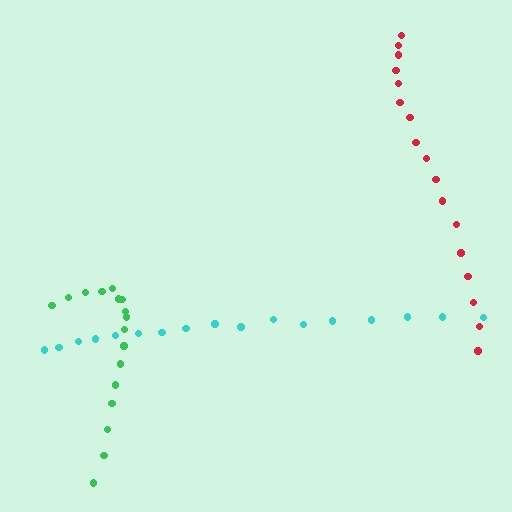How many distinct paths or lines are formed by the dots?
There are 3 distinct paths.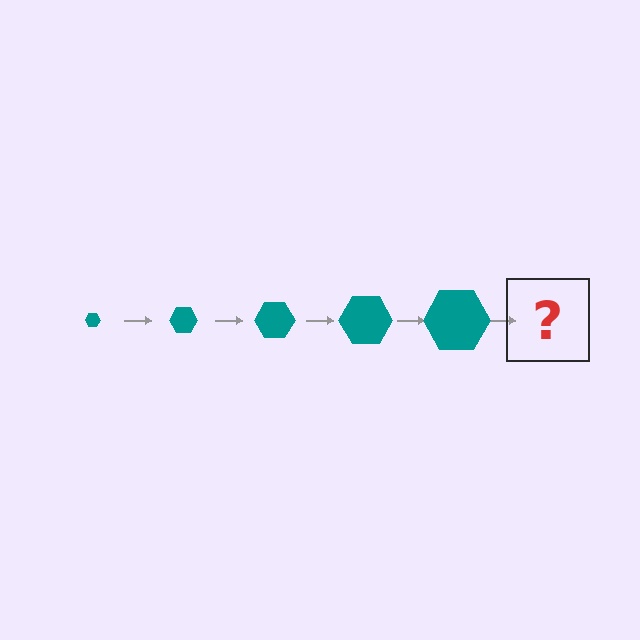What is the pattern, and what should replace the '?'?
The pattern is that the hexagon gets progressively larger each step. The '?' should be a teal hexagon, larger than the previous one.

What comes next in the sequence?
The next element should be a teal hexagon, larger than the previous one.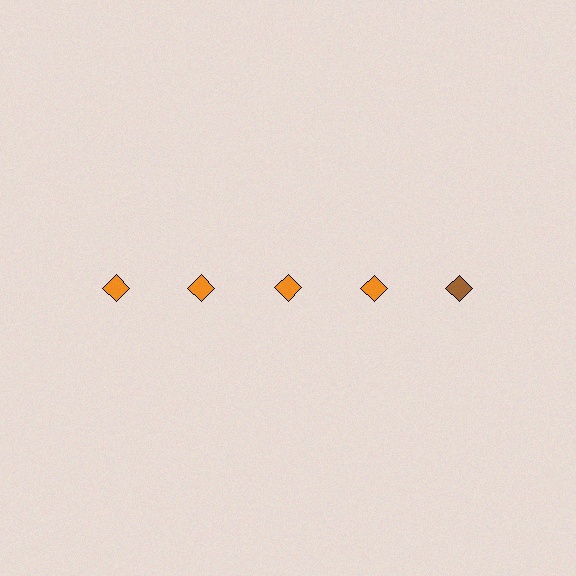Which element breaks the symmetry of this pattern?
The brown diamond in the top row, rightmost column breaks the symmetry. All other shapes are orange diamonds.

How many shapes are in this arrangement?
There are 5 shapes arranged in a grid pattern.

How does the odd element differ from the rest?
It has a different color: brown instead of orange.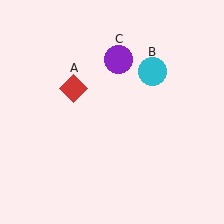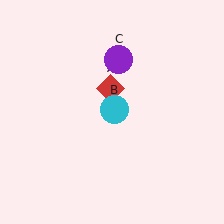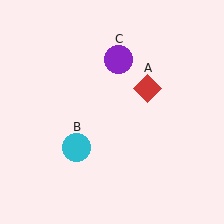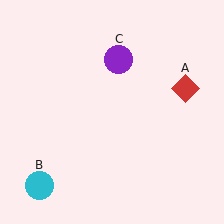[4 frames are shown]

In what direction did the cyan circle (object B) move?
The cyan circle (object B) moved down and to the left.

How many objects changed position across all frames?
2 objects changed position: red diamond (object A), cyan circle (object B).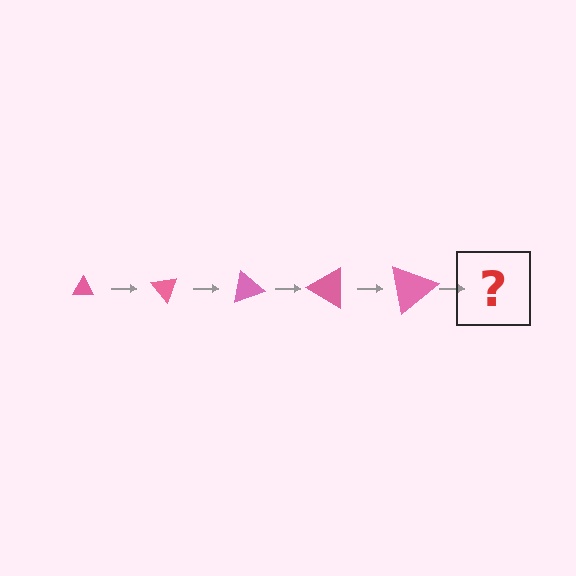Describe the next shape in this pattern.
It should be a triangle, larger than the previous one and rotated 250 degrees from the start.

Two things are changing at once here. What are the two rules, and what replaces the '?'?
The two rules are that the triangle grows larger each step and it rotates 50 degrees each step. The '?' should be a triangle, larger than the previous one and rotated 250 degrees from the start.